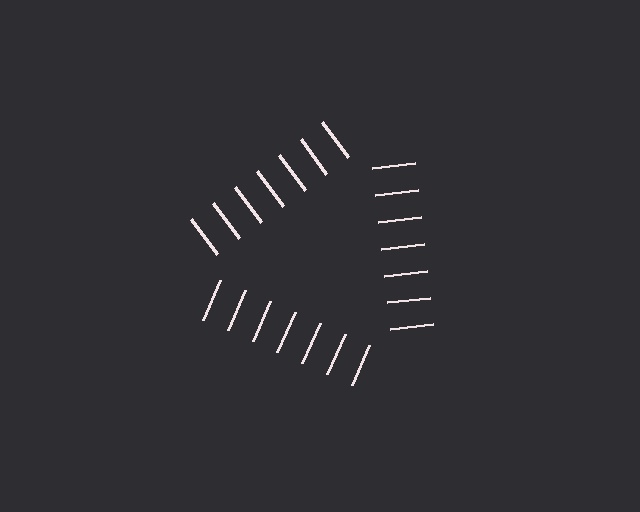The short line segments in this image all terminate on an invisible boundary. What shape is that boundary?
An illusory triangle — the line segments terminate on its edges but no continuous stroke is drawn.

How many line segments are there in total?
21 — 7 along each of the 3 edges.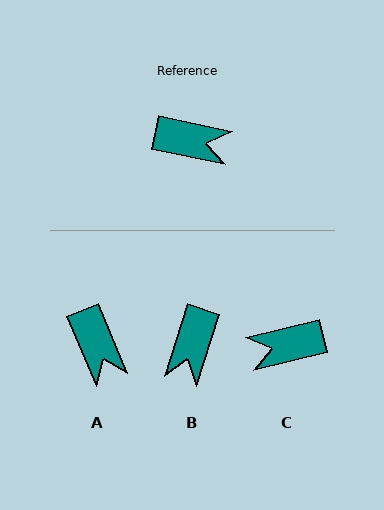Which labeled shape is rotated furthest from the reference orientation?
C, about 155 degrees away.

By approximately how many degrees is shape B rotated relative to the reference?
Approximately 96 degrees clockwise.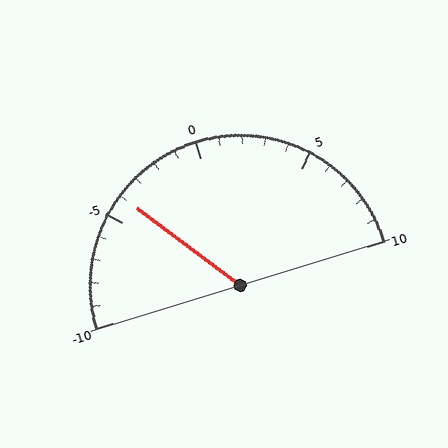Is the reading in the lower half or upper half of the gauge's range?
The reading is in the lower half of the range (-10 to 10).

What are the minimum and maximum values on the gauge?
The gauge ranges from -10 to 10.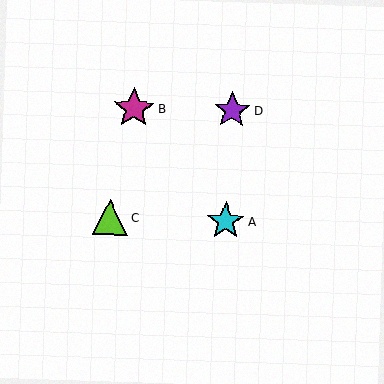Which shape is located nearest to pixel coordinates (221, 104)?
The purple star (labeled D) at (232, 110) is nearest to that location.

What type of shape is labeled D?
Shape D is a purple star.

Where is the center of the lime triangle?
The center of the lime triangle is at (110, 217).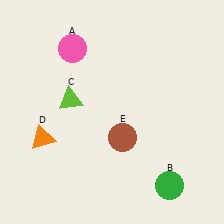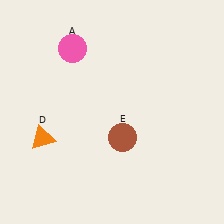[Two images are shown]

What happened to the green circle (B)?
The green circle (B) was removed in Image 2. It was in the bottom-right area of Image 1.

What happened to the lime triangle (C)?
The lime triangle (C) was removed in Image 2. It was in the top-left area of Image 1.